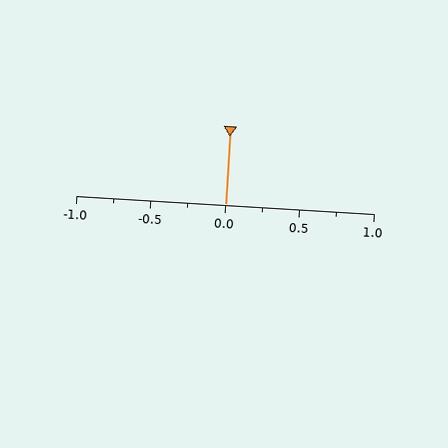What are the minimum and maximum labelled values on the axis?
The axis runs from -1.0 to 1.0.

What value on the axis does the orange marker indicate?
The marker indicates approximately 0.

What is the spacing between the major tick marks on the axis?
The major ticks are spaced 0.5 apart.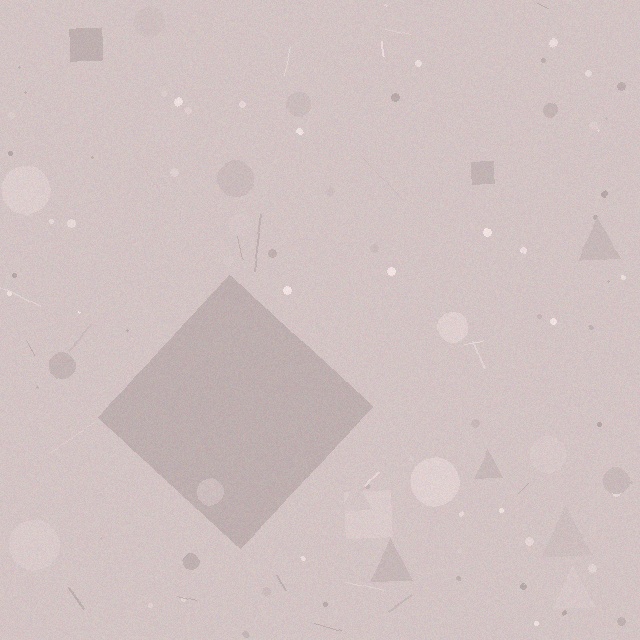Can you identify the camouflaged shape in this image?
The camouflaged shape is a diamond.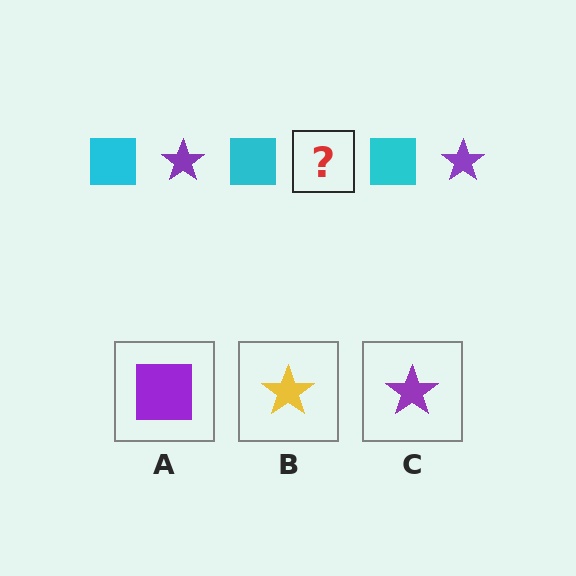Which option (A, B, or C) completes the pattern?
C.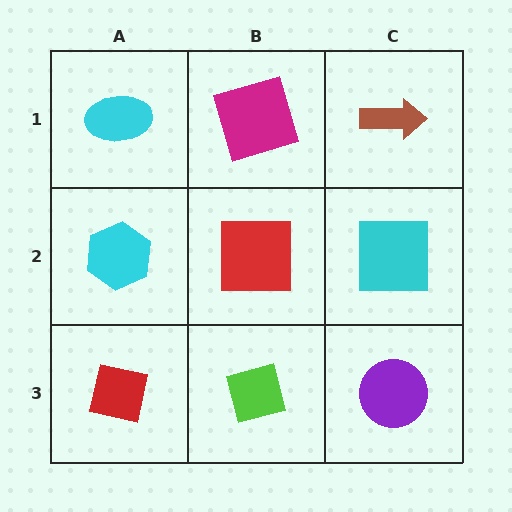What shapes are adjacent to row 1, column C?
A cyan square (row 2, column C), a magenta square (row 1, column B).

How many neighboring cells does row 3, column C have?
2.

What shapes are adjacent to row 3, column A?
A cyan hexagon (row 2, column A), a lime square (row 3, column B).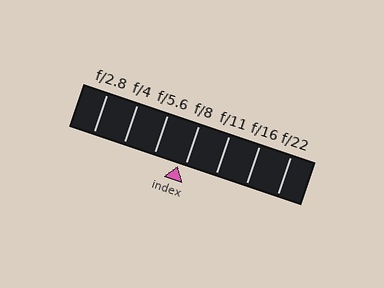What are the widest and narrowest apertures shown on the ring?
The widest aperture shown is f/2.8 and the narrowest is f/22.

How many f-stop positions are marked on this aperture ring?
There are 7 f-stop positions marked.